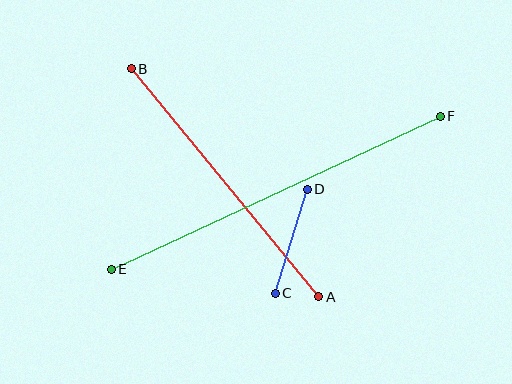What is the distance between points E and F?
The distance is approximately 363 pixels.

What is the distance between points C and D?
The distance is approximately 109 pixels.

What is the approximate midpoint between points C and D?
The midpoint is at approximately (291, 241) pixels.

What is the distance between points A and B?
The distance is approximately 295 pixels.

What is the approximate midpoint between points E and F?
The midpoint is at approximately (276, 193) pixels.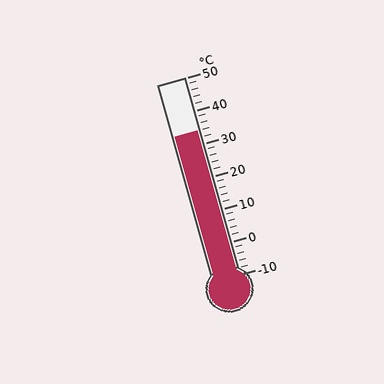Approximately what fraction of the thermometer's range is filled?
The thermometer is filled to approximately 75% of its range.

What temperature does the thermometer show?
The thermometer shows approximately 34°C.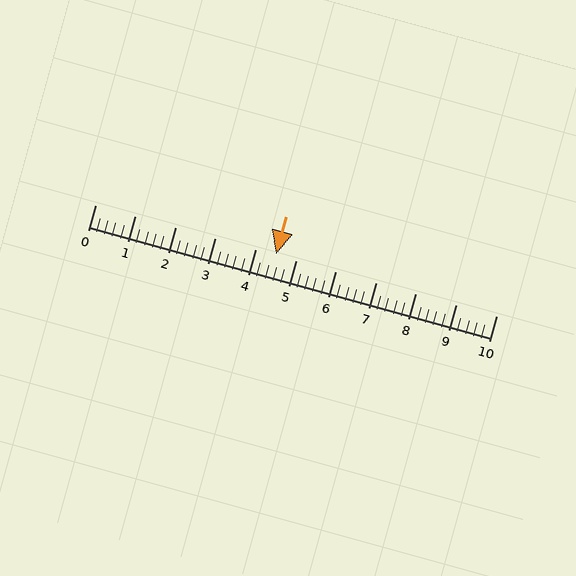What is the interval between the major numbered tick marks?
The major tick marks are spaced 1 units apart.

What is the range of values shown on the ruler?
The ruler shows values from 0 to 10.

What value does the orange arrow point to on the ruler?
The orange arrow points to approximately 4.5.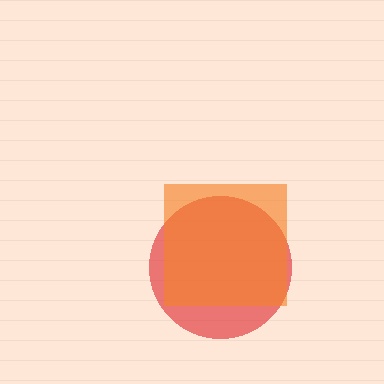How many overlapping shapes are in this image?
There are 2 overlapping shapes in the image.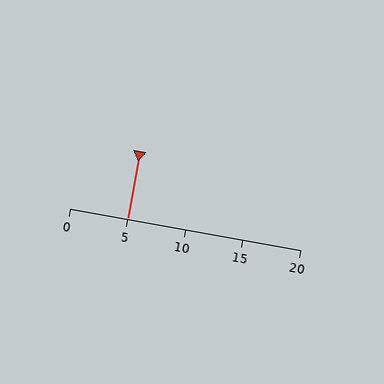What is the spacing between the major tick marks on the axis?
The major ticks are spaced 5 apart.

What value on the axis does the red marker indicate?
The marker indicates approximately 5.